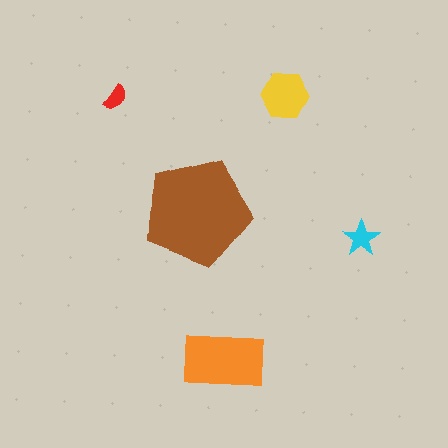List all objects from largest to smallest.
The brown pentagon, the orange rectangle, the yellow hexagon, the cyan star, the red semicircle.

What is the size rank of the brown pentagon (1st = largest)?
1st.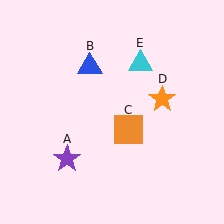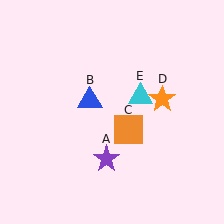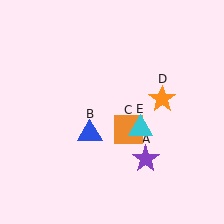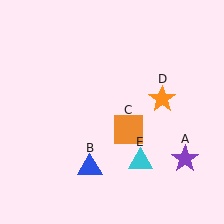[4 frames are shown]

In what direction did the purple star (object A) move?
The purple star (object A) moved right.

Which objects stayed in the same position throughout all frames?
Orange square (object C) and orange star (object D) remained stationary.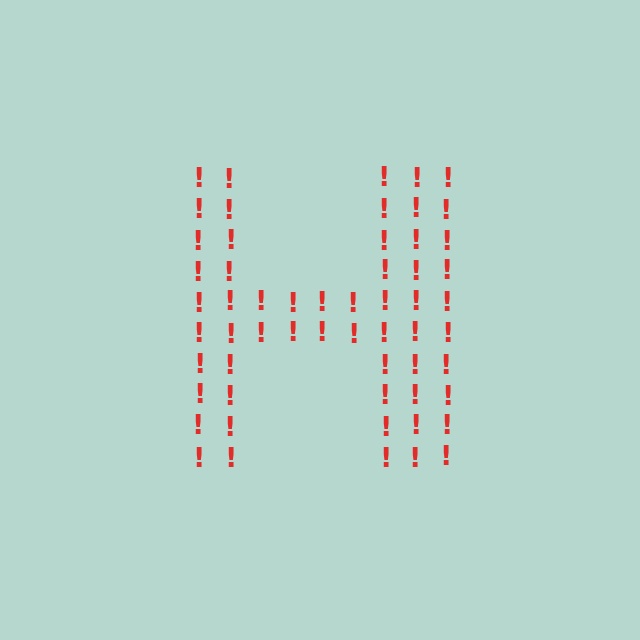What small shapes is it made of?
It is made of small exclamation marks.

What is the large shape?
The large shape is the letter H.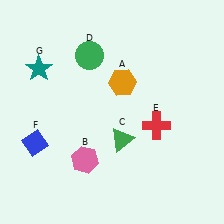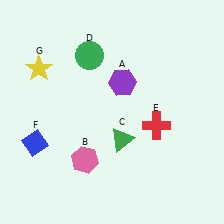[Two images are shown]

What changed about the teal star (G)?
In Image 1, G is teal. In Image 2, it changed to yellow.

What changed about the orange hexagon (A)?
In Image 1, A is orange. In Image 2, it changed to purple.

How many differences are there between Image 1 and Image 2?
There are 2 differences between the two images.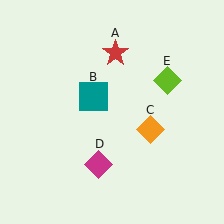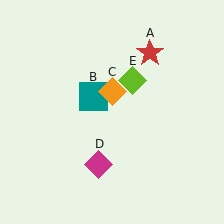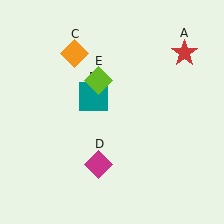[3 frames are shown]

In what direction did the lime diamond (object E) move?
The lime diamond (object E) moved left.